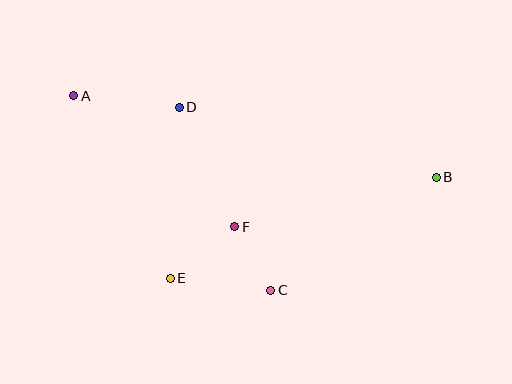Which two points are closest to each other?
Points C and F are closest to each other.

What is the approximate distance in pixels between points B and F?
The distance between B and F is approximately 207 pixels.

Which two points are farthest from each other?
Points A and B are farthest from each other.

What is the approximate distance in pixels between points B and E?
The distance between B and E is approximately 285 pixels.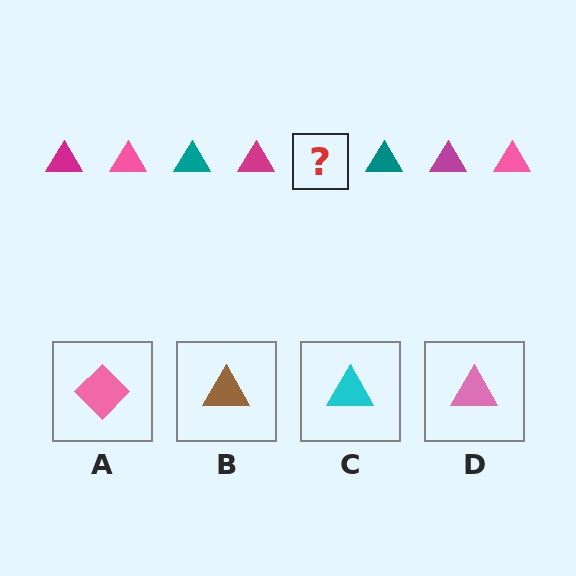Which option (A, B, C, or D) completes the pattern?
D.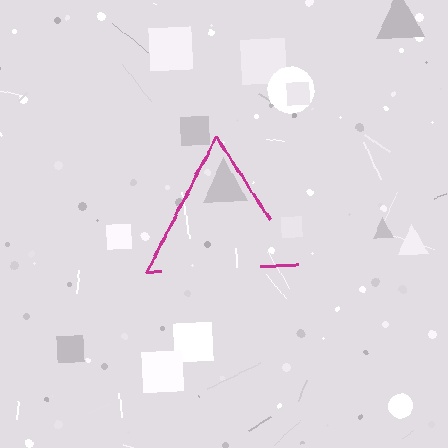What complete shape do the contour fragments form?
The contour fragments form a triangle.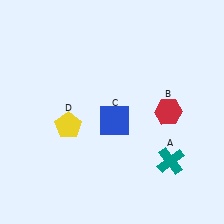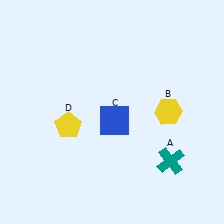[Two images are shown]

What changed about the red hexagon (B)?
In Image 1, B is red. In Image 2, it changed to yellow.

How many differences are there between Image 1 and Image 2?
There is 1 difference between the two images.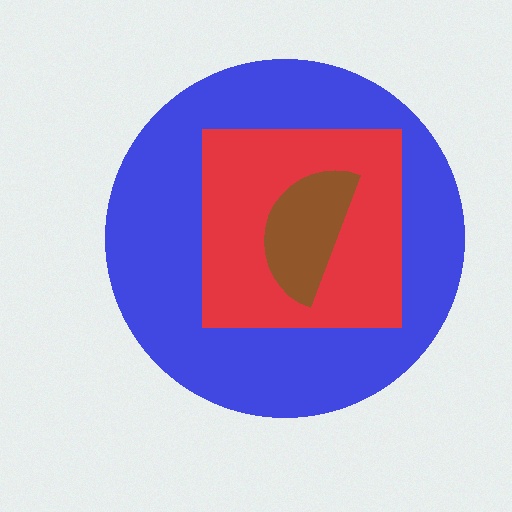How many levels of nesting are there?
3.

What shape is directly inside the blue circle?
The red square.